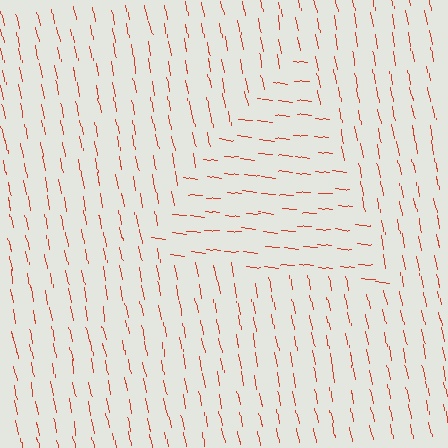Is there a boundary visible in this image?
Yes, there is a texture boundary formed by a change in line orientation.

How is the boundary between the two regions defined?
The boundary is defined purely by a change in line orientation (approximately 73 degrees difference). All lines are the same color and thickness.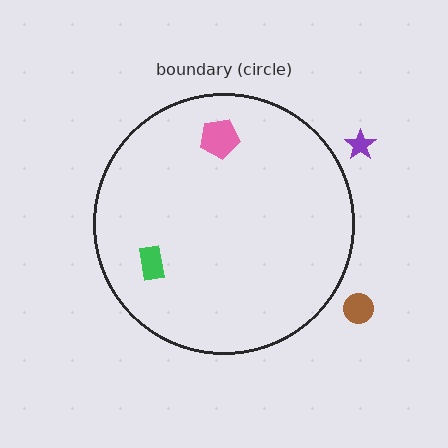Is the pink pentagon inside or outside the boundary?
Inside.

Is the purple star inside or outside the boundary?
Outside.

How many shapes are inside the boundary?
2 inside, 2 outside.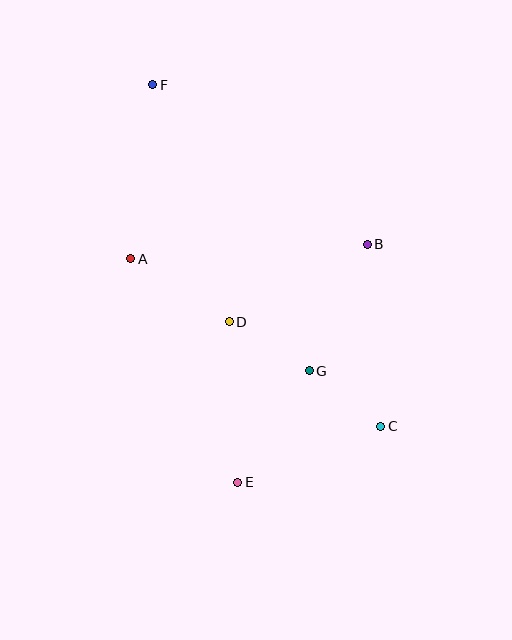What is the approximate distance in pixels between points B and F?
The distance between B and F is approximately 267 pixels.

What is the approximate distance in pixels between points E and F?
The distance between E and F is approximately 407 pixels.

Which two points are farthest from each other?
Points C and F are farthest from each other.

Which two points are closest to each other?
Points C and G are closest to each other.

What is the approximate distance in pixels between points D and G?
The distance between D and G is approximately 94 pixels.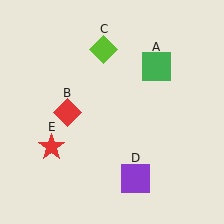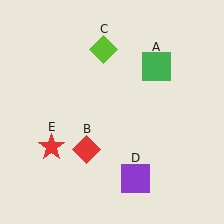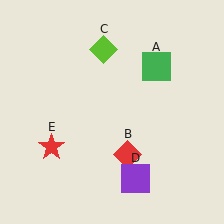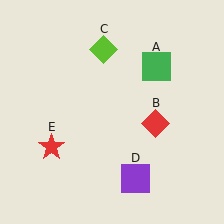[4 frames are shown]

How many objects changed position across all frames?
1 object changed position: red diamond (object B).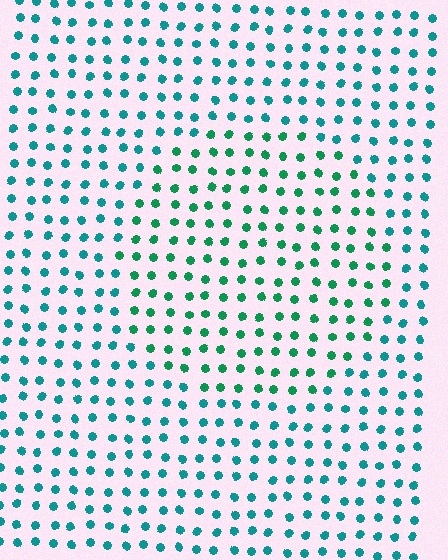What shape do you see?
I see a circle.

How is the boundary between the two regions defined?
The boundary is defined purely by a slight shift in hue (about 29 degrees). Spacing, size, and orientation are identical on both sides.